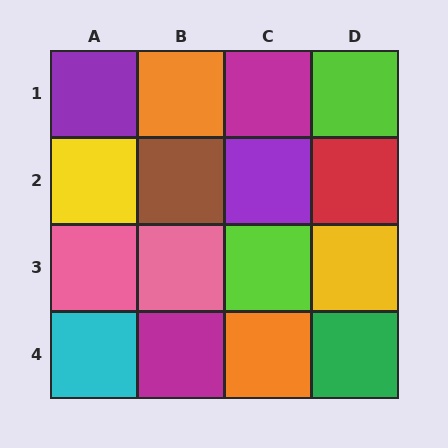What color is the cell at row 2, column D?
Red.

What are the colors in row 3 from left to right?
Pink, pink, lime, yellow.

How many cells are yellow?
2 cells are yellow.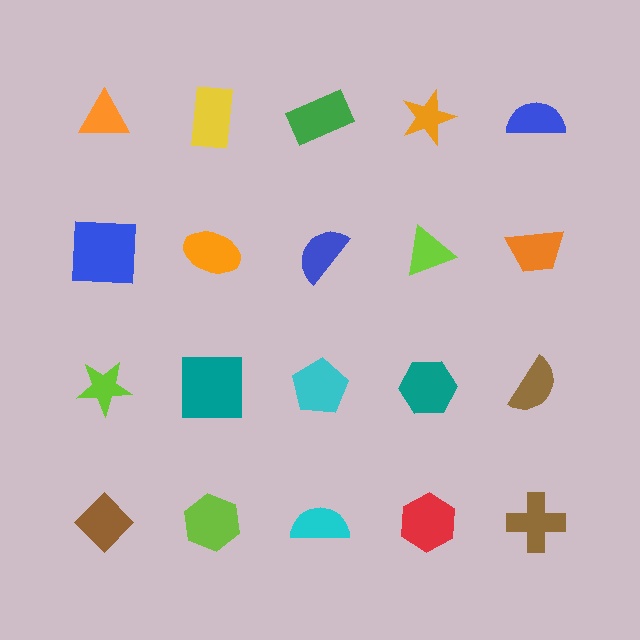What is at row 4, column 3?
A cyan semicircle.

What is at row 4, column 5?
A brown cross.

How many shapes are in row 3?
5 shapes.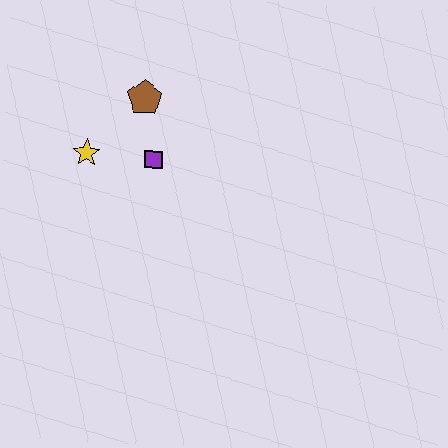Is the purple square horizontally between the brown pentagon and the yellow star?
No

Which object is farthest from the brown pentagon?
The yellow star is farthest from the brown pentagon.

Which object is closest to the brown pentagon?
The purple square is closest to the brown pentagon.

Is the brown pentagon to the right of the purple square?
No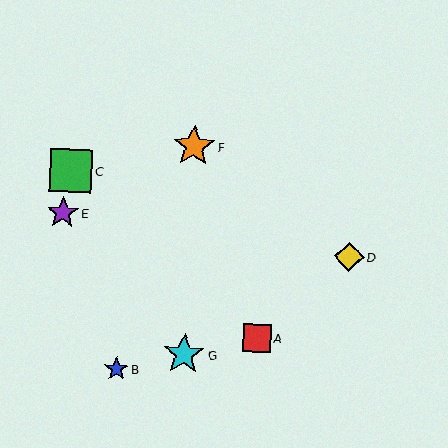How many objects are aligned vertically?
2 objects (F, G) are aligned vertically.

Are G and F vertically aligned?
Yes, both are at x≈184.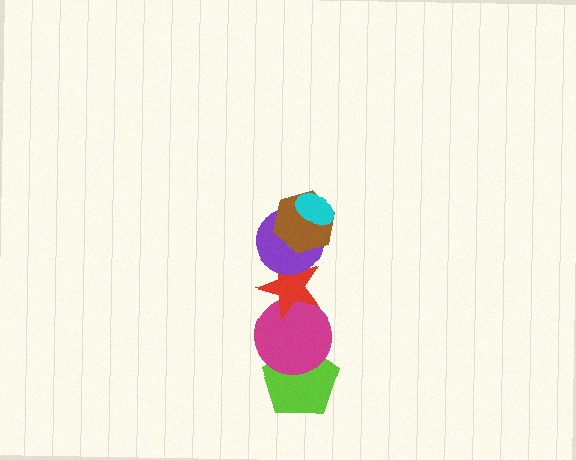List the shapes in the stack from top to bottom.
From top to bottom: the cyan ellipse, the brown hexagon, the purple circle, the red star, the magenta circle, the lime pentagon.